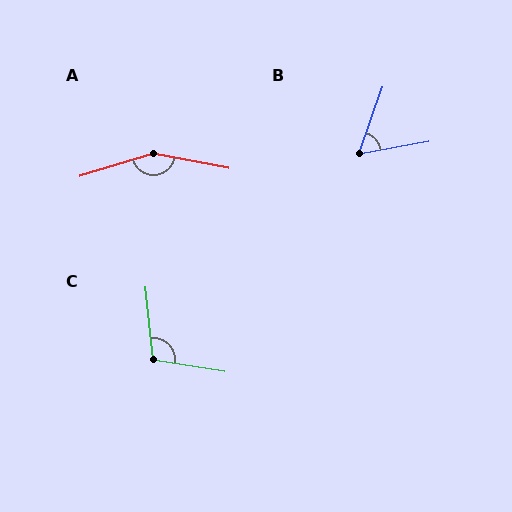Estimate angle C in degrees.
Approximately 105 degrees.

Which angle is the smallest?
B, at approximately 60 degrees.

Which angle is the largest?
A, at approximately 152 degrees.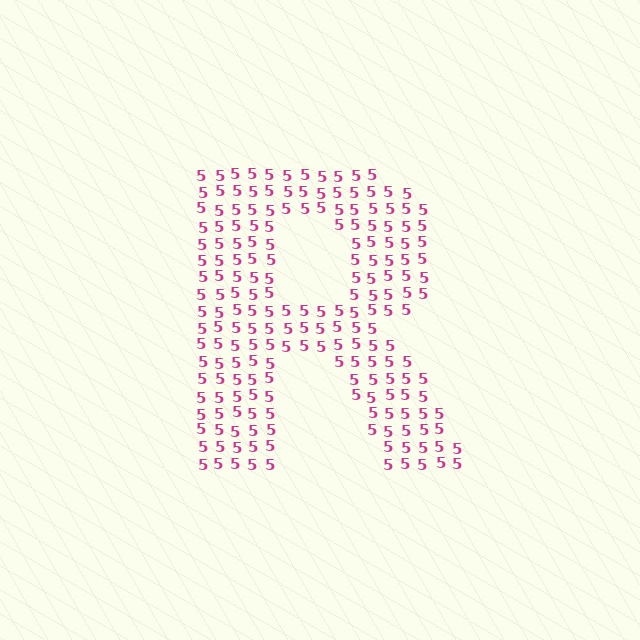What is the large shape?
The large shape is the letter R.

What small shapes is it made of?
It is made of small digit 5's.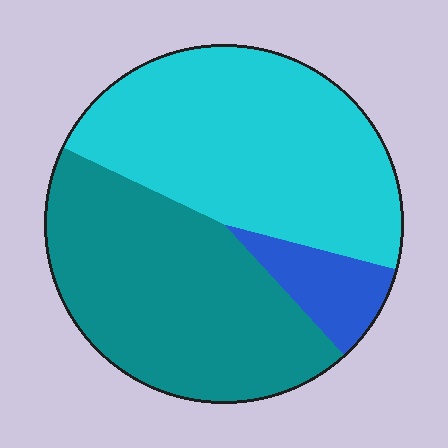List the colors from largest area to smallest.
From largest to smallest: cyan, teal, blue.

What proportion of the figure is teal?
Teal takes up about two fifths (2/5) of the figure.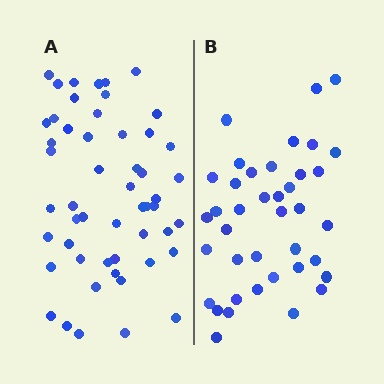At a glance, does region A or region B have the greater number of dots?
Region A (the left region) has more dots.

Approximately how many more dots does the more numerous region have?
Region A has approximately 15 more dots than region B.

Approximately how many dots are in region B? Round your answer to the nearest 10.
About 40 dots. (The exact count is 39, which rounds to 40.)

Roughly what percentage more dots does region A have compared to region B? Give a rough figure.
About 35% more.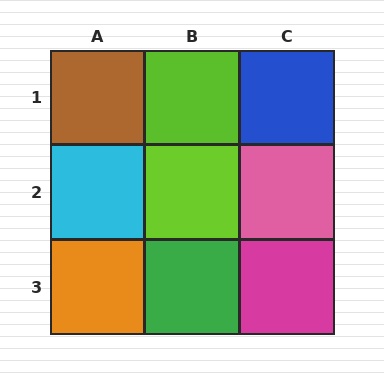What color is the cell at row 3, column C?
Magenta.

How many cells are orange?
1 cell is orange.